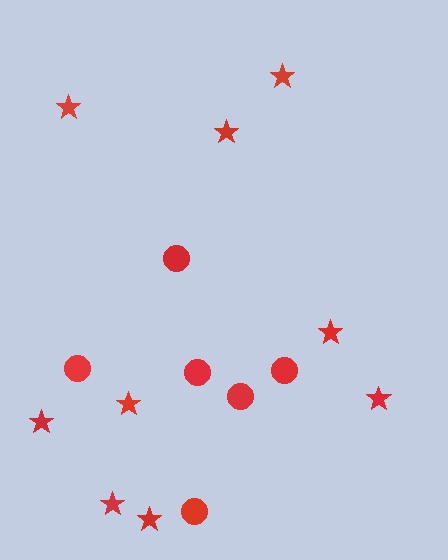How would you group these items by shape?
There are 2 groups: one group of circles (6) and one group of stars (9).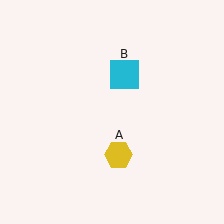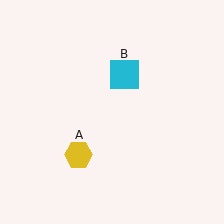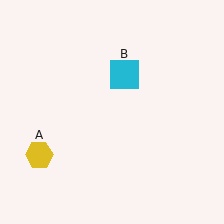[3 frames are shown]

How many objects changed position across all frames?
1 object changed position: yellow hexagon (object A).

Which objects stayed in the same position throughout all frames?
Cyan square (object B) remained stationary.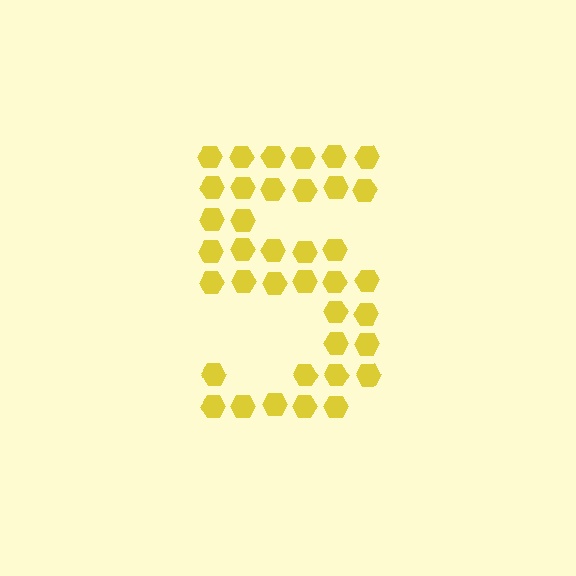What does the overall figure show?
The overall figure shows the digit 5.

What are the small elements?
The small elements are hexagons.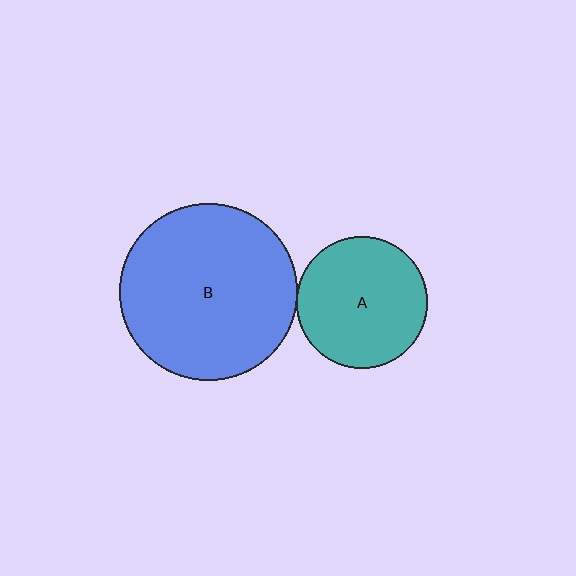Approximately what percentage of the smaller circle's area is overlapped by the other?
Approximately 5%.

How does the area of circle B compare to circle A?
Approximately 1.8 times.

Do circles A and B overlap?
Yes.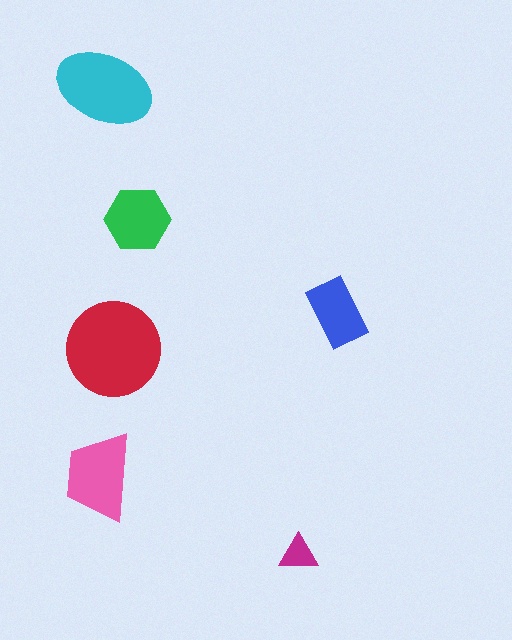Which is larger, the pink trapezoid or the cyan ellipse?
The cyan ellipse.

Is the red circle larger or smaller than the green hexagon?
Larger.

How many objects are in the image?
There are 6 objects in the image.